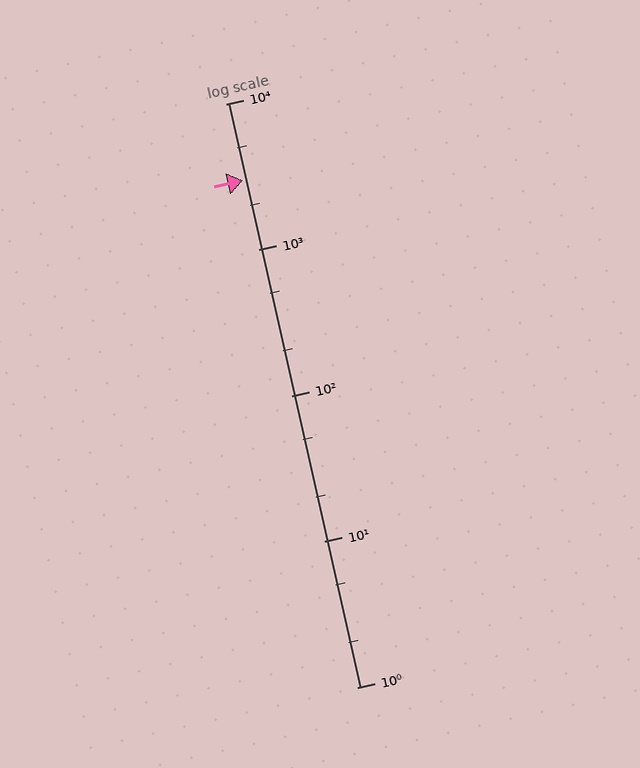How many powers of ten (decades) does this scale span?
The scale spans 4 decades, from 1 to 10000.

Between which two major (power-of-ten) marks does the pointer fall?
The pointer is between 1000 and 10000.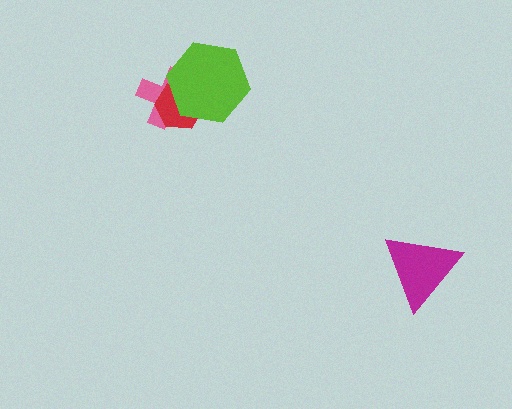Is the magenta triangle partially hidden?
No, no other shape covers it.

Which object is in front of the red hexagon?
The lime hexagon is in front of the red hexagon.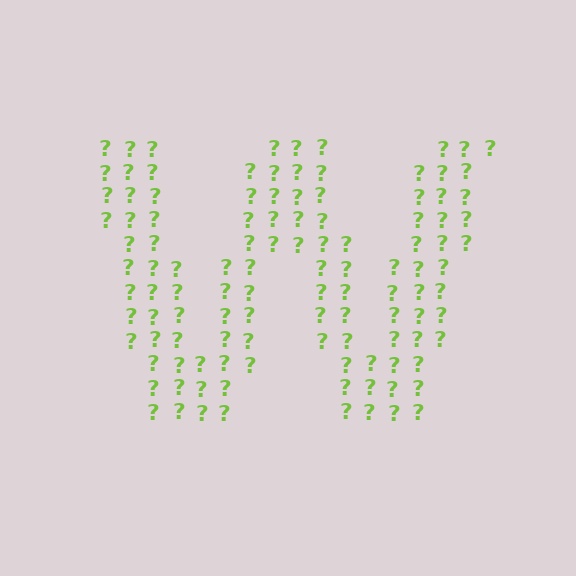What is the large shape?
The large shape is the letter W.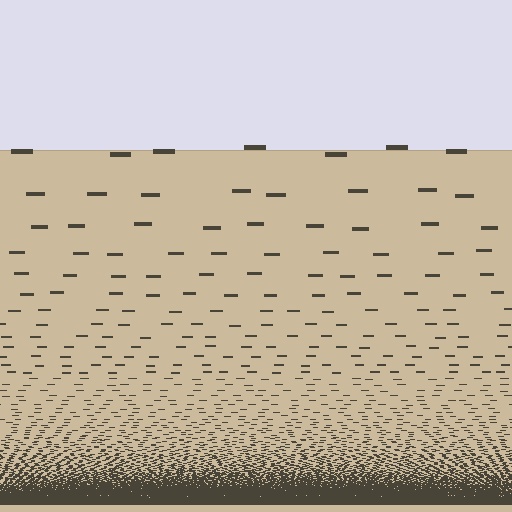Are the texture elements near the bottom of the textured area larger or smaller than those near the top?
Smaller. The gradient is inverted — elements near the bottom are smaller and denser.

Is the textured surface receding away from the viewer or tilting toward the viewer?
The surface appears to tilt toward the viewer. Texture elements get larger and sparser toward the top.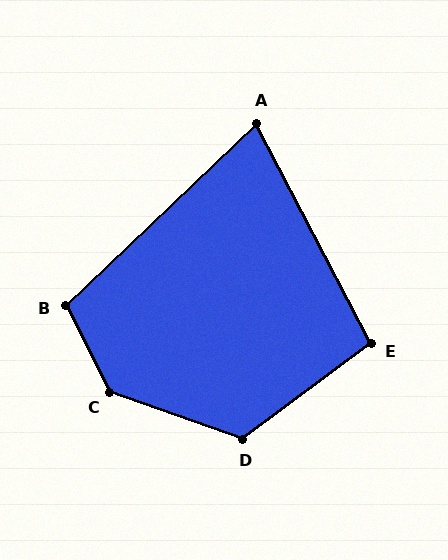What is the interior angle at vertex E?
Approximately 99 degrees (obtuse).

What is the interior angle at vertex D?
Approximately 124 degrees (obtuse).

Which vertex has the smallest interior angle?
A, at approximately 74 degrees.